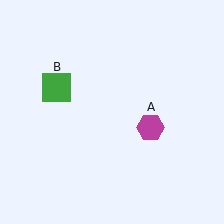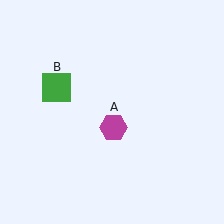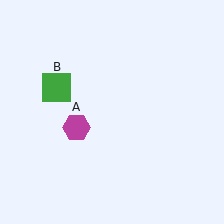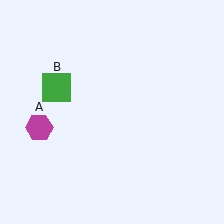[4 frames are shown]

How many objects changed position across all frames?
1 object changed position: magenta hexagon (object A).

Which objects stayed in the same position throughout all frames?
Green square (object B) remained stationary.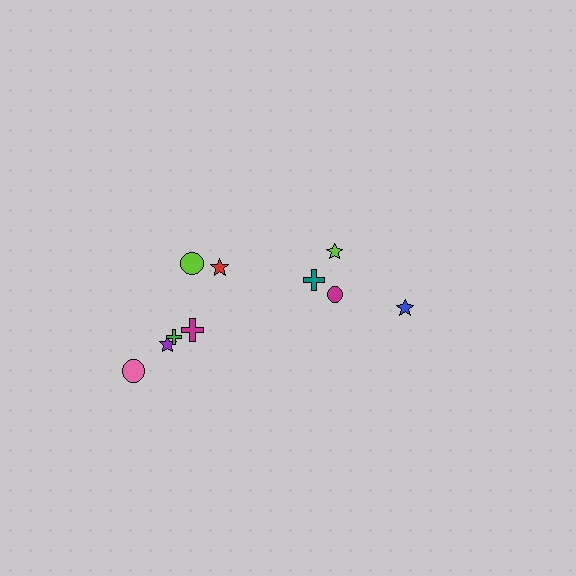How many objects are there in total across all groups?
There are 10 objects.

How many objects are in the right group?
There are 4 objects.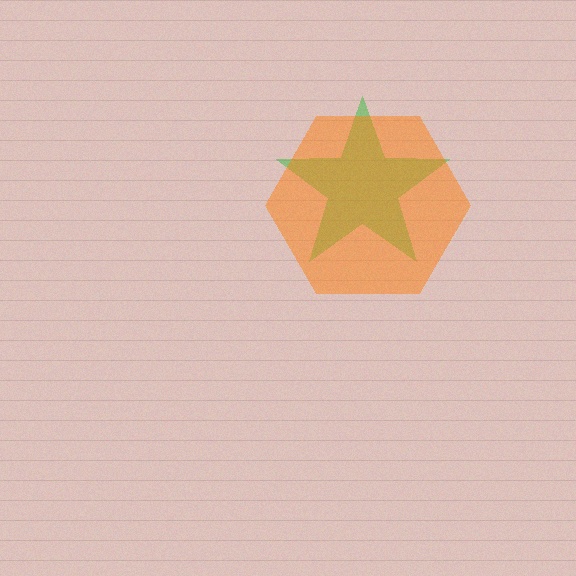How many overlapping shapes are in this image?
There are 2 overlapping shapes in the image.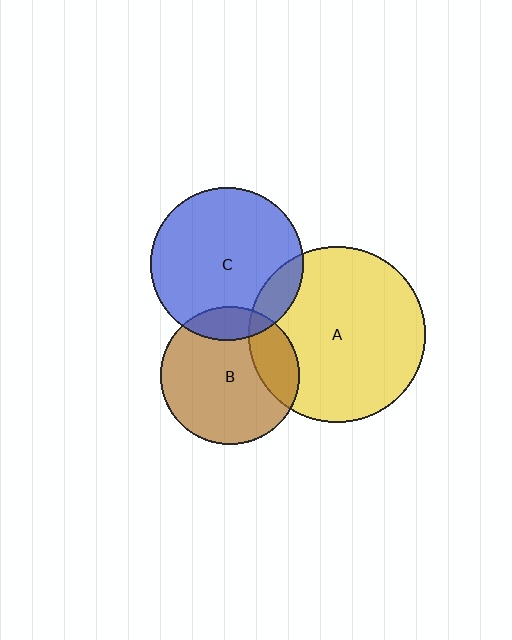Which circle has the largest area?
Circle A (yellow).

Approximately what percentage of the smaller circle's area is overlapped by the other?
Approximately 15%.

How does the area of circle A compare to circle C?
Approximately 1.3 times.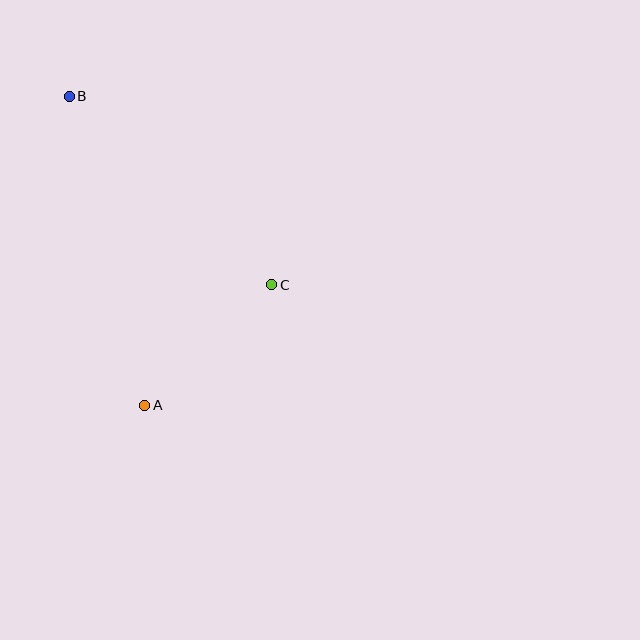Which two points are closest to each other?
Points A and C are closest to each other.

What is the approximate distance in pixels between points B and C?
The distance between B and C is approximately 276 pixels.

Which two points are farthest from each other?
Points A and B are farthest from each other.